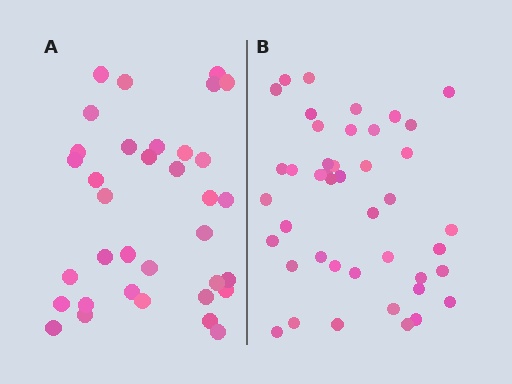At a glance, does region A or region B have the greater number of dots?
Region B (the right region) has more dots.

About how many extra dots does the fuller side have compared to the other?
Region B has roughly 8 or so more dots than region A.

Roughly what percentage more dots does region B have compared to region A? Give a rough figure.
About 25% more.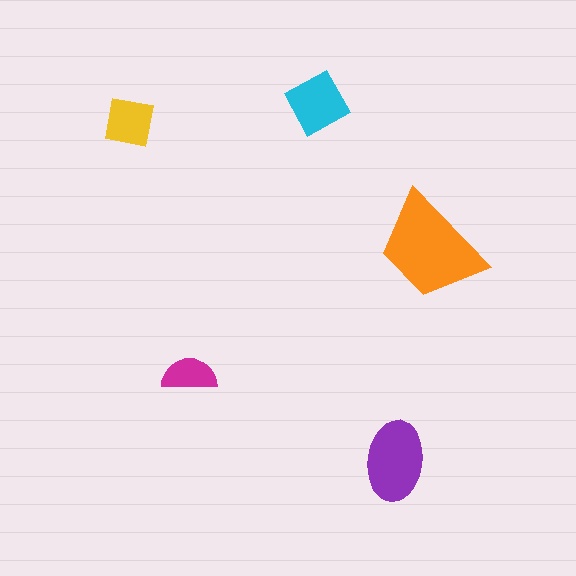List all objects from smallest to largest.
The magenta semicircle, the yellow square, the cyan diamond, the purple ellipse, the orange trapezoid.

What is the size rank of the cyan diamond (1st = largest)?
3rd.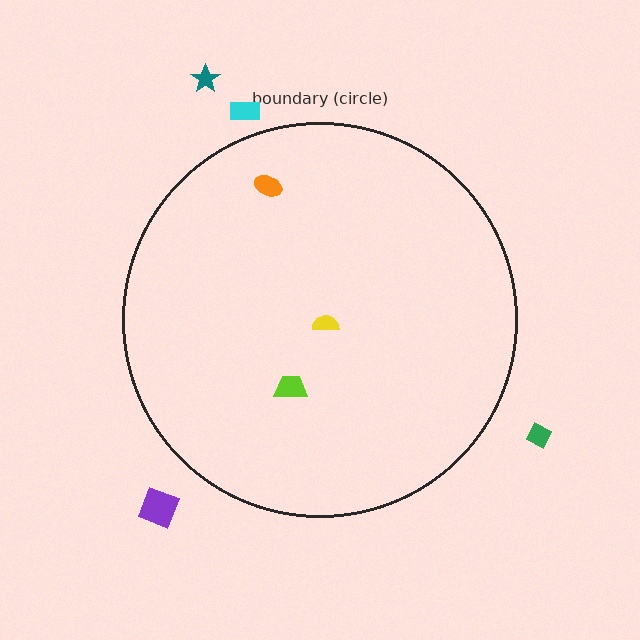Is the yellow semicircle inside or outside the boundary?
Inside.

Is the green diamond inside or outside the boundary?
Outside.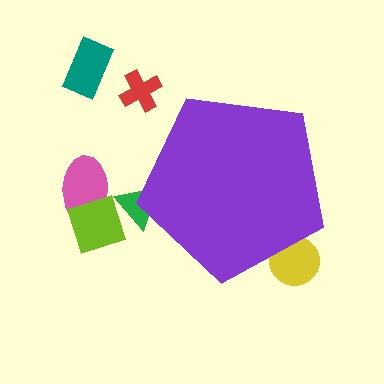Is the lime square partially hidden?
No, the lime square is fully visible.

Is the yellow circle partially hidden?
Yes, the yellow circle is partially hidden behind the purple pentagon.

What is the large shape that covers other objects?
A purple pentagon.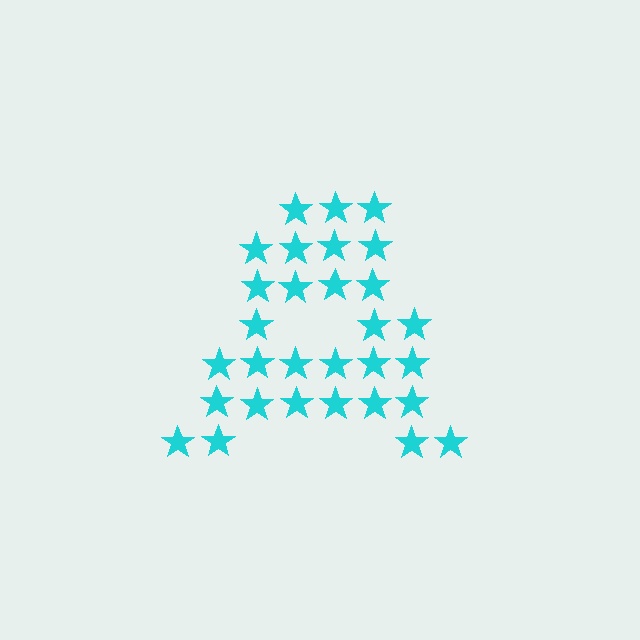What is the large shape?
The large shape is the letter A.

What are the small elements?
The small elements are stars.